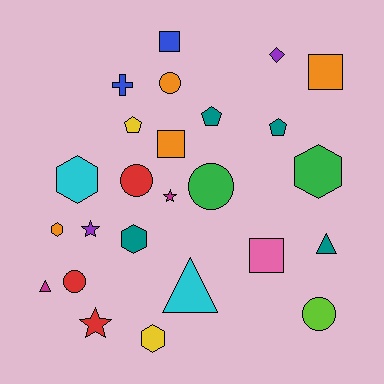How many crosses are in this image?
There is 1 cross.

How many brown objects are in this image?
There are no brown objects.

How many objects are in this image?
There are 25 objects.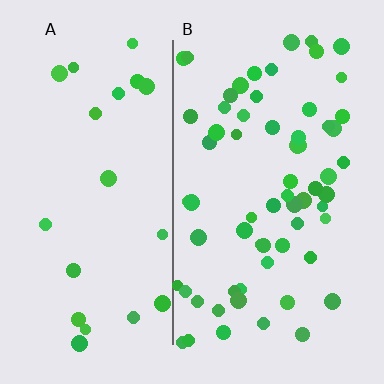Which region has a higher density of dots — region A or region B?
B (the right).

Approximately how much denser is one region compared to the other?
Approximately 3.0× — region B over region A.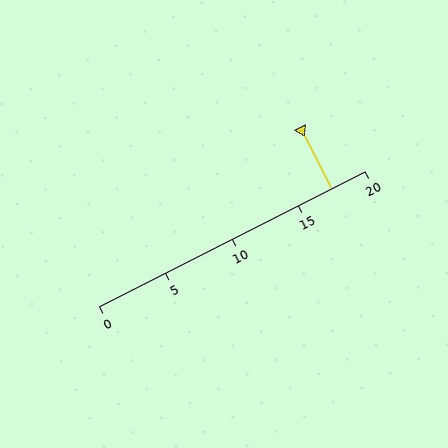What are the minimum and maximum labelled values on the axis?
The axis runs from 0 to 20.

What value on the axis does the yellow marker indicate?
The marker indicates approximately 17.5.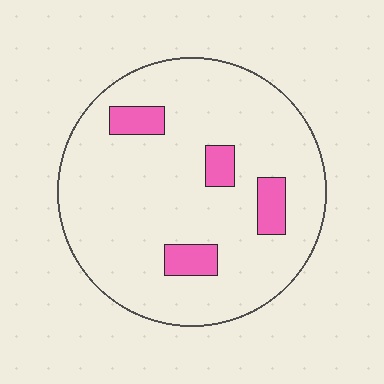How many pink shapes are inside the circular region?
4.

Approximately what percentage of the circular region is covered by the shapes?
Approximately 10%.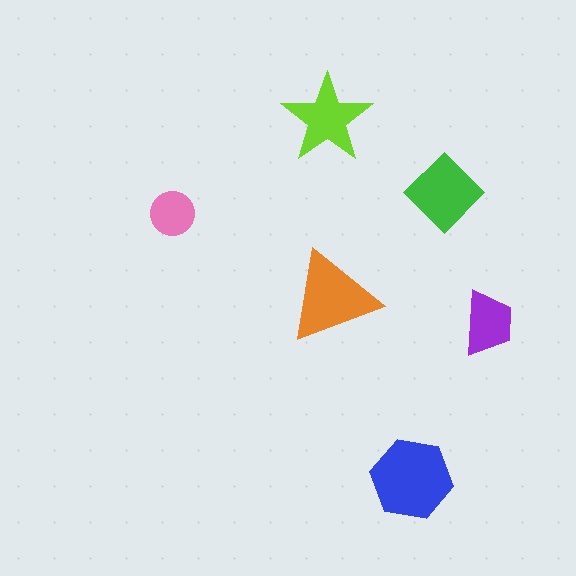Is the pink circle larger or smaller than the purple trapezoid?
Smaller.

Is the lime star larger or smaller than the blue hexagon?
Smaller.